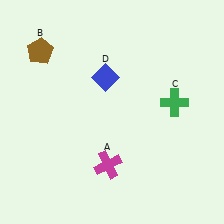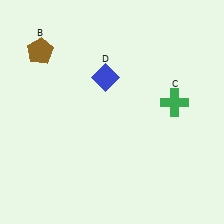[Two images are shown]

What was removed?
The magenta cross (A) was removed in Image 2.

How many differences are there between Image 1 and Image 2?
There is 1 difference between the two images.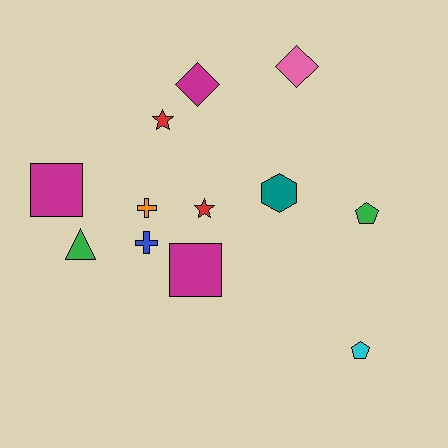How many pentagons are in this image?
There are 2 pentagons.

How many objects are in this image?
There are 12 objects.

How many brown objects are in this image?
There are no brown objects.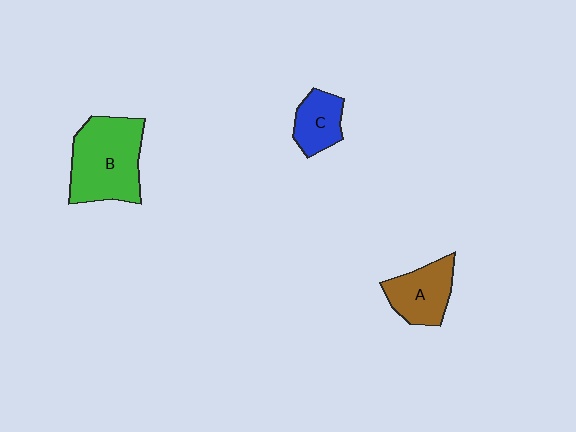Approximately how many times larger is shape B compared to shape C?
Approximately 2.2 times.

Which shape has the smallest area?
Shape C (blue).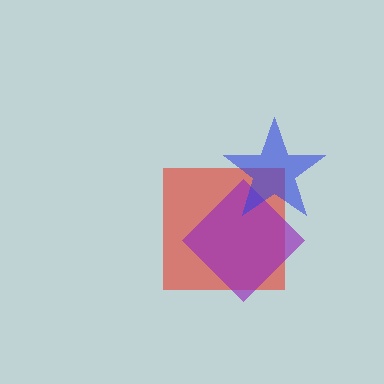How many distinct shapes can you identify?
There are 3 distinct shapes: a red square, a purple diamond, a blue star.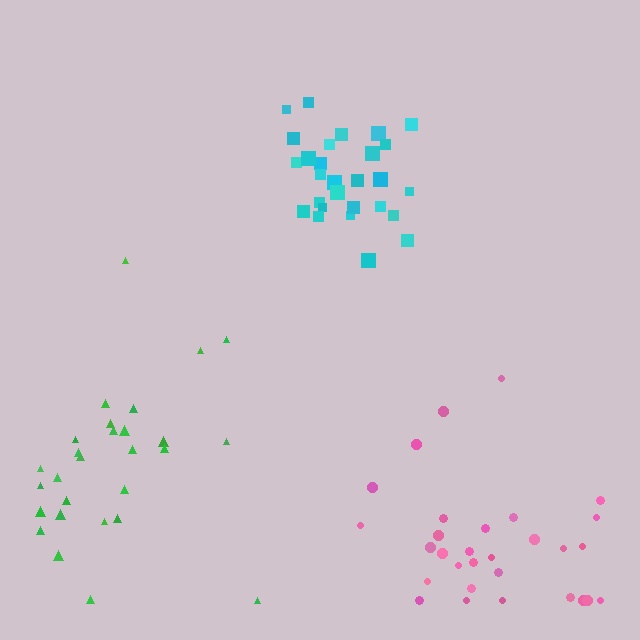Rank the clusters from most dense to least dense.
cyan, pink, green.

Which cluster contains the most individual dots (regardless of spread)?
Pink (30).